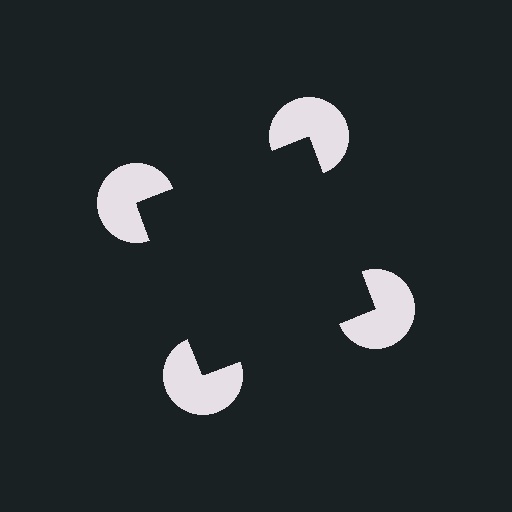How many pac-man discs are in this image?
There are 4 — one at each vertex of the illusory square.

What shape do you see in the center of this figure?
An illusory square — its edges are inferred from the aligned wedge cuts in the pac-man discs, not physically drawn.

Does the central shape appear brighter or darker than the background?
It typically appears slightly darker than the background, even though no actual brightness change is drawn.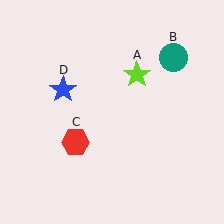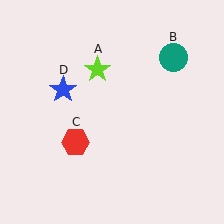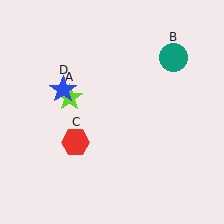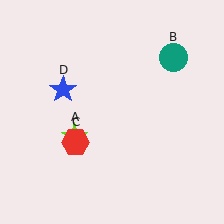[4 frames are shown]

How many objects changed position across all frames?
1 object changed position: lime star (object A).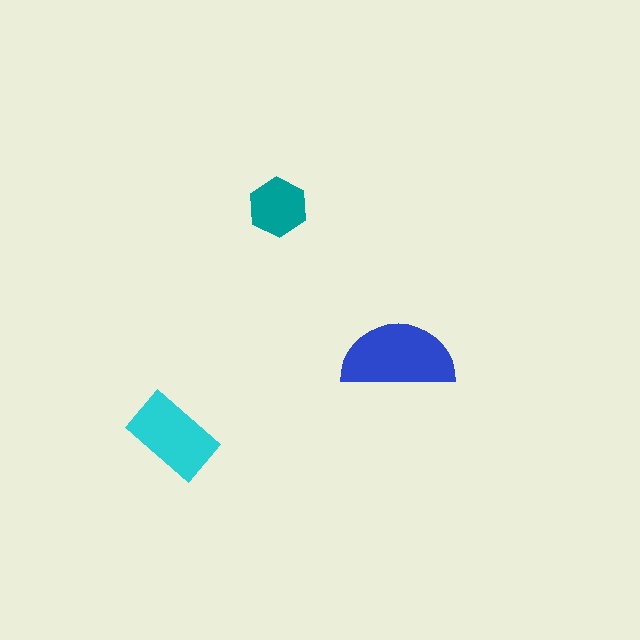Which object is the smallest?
The teal hexagon.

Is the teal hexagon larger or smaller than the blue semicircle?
Smaller.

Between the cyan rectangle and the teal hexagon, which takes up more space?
The cyan rectangle.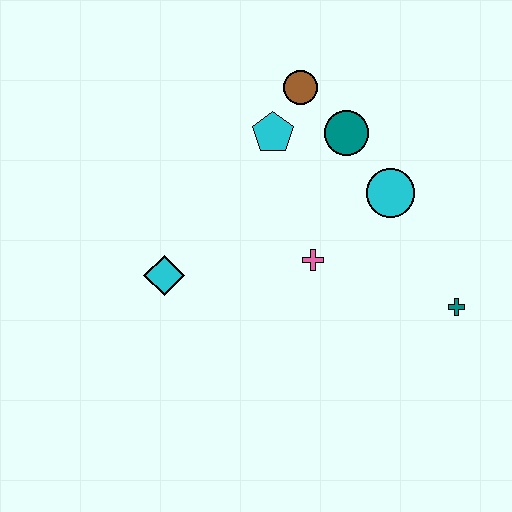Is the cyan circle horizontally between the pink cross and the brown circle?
No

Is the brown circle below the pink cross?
No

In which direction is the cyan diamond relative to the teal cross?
The cyan diamond is to the left of the teal cross.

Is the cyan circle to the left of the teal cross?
Yes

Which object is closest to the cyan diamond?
The pink cross is closest to the cyan diamond.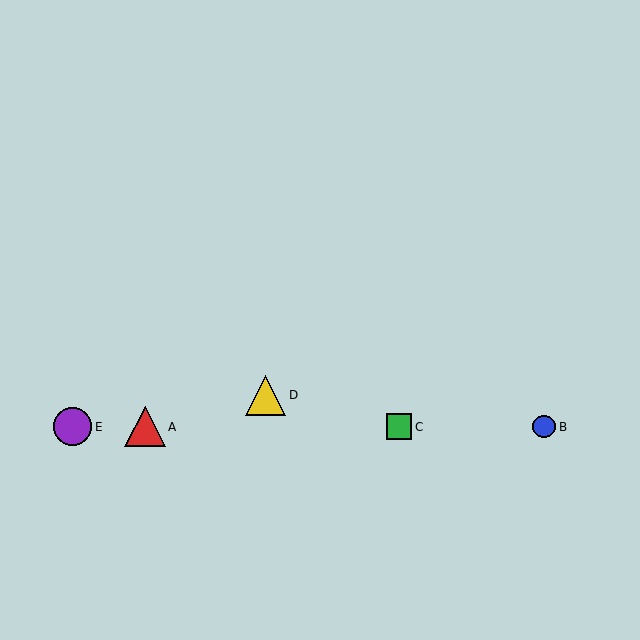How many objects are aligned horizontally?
4 objects (A, B, C, E) are aligned horizontally.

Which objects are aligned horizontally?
Objects A, B, C, E are aligned horizontally.